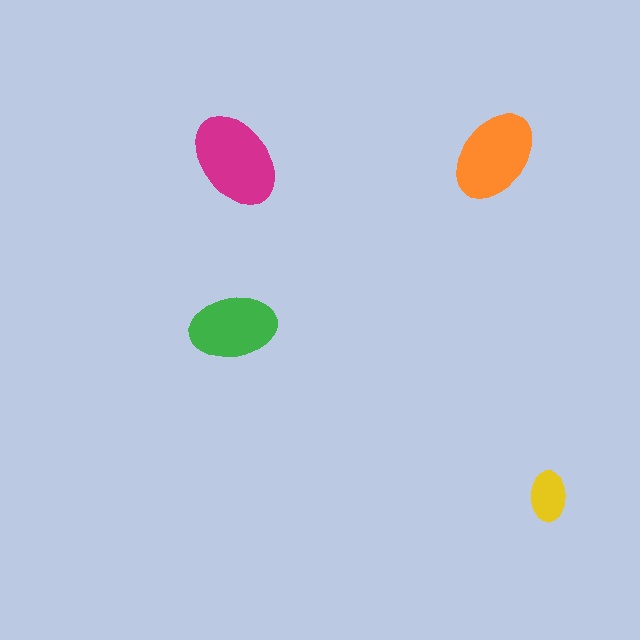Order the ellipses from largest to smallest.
the magenta one, the orange one, the green one, the yellow one.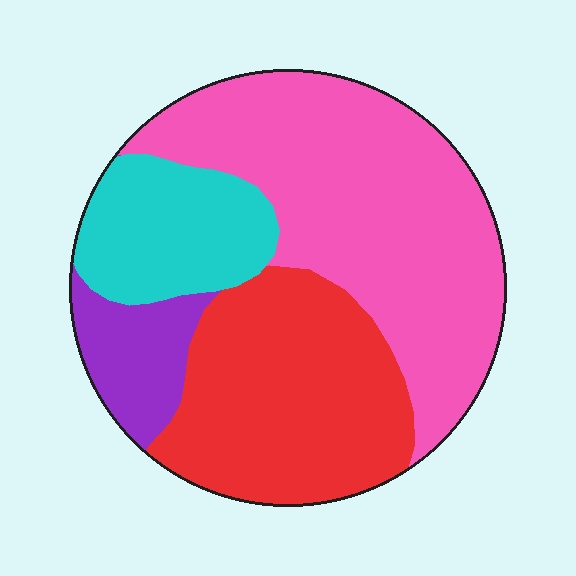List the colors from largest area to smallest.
From largest to smallest: pink, red, cyan, purple.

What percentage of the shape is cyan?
Cyan takes up about one sixth (1/6) of the shape.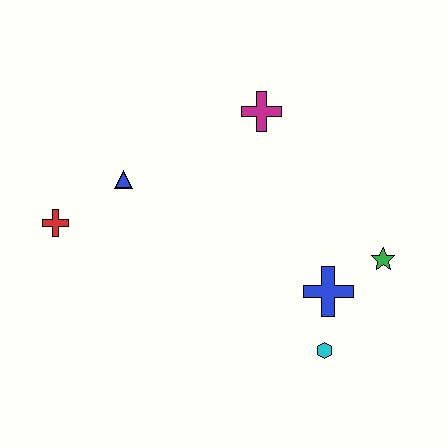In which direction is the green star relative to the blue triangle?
The green star is to the right of the blue triangle.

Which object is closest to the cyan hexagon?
The blue cross is closest to the cyan hexagon.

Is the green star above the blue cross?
Yes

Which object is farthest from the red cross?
The green star is farthest from the red cross.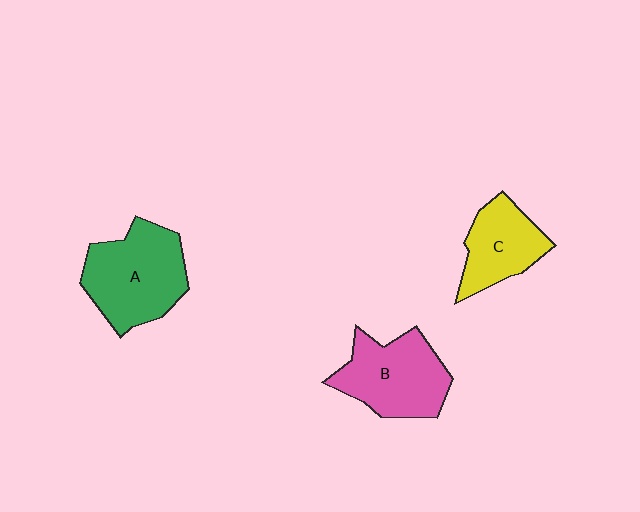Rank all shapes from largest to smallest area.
From largest to smallest: A (green), B (pink), C (yellow).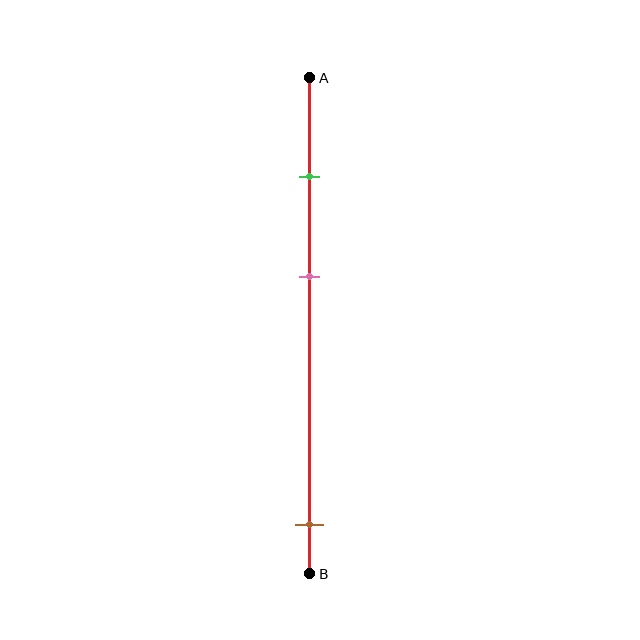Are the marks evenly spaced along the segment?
No, the marks are not evenly spaced.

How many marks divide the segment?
There are 3 marks dividing the segment.